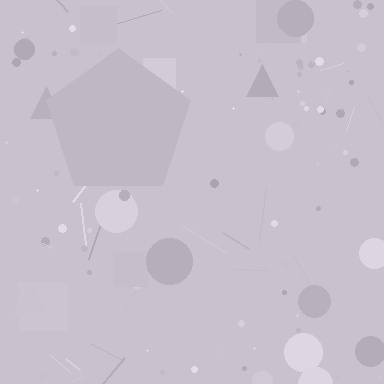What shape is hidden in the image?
A pentagon is hidden in the image.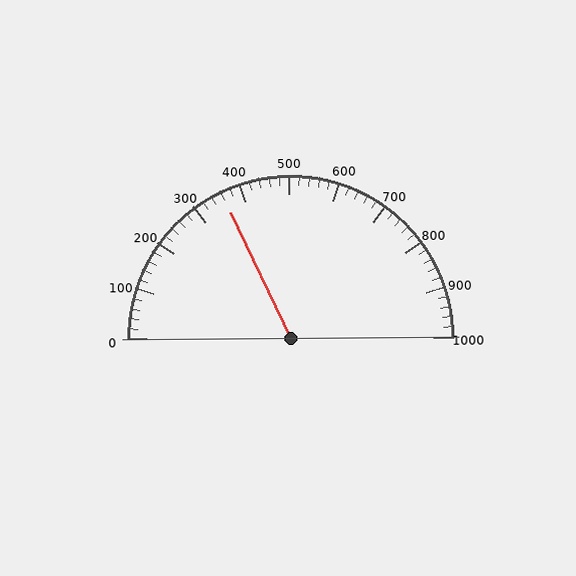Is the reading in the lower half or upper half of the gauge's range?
The reading is in the lower half of the range (0 to 1000).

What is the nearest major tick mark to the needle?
The nearest major tick mark is 400.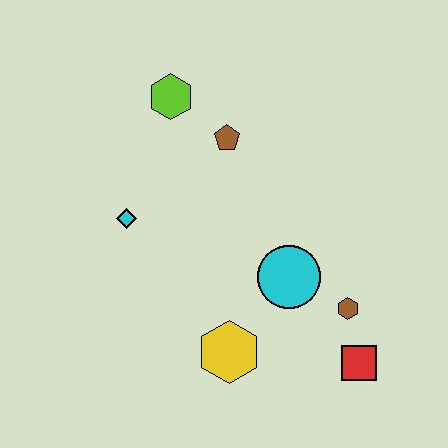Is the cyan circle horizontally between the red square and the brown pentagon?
Yes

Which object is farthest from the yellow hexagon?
The lime hexagon is farthest from the yellow hexagon.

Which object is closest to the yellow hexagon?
The cyan circle is closest to the yellow hexagon.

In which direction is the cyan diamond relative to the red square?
The cyan diamond is to the left of the red square.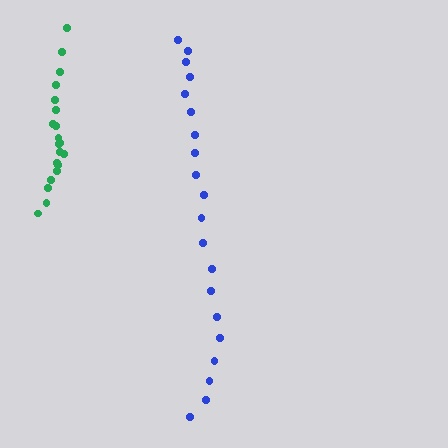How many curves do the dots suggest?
There are 2 distinct paths.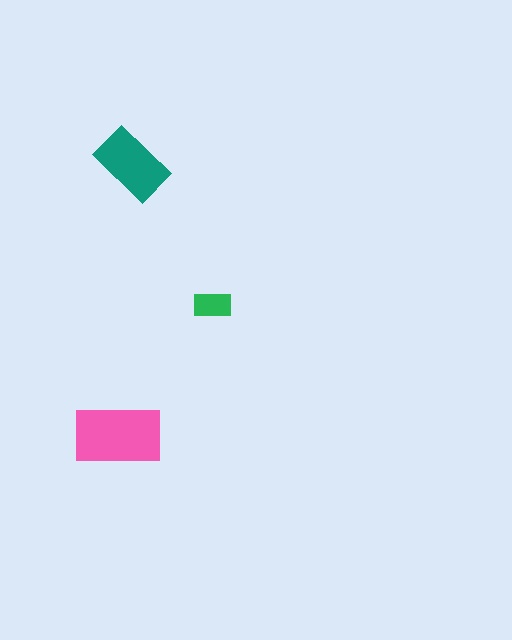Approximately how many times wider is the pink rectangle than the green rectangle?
About 2.5 times wider.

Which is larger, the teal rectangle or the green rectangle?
The teal one.